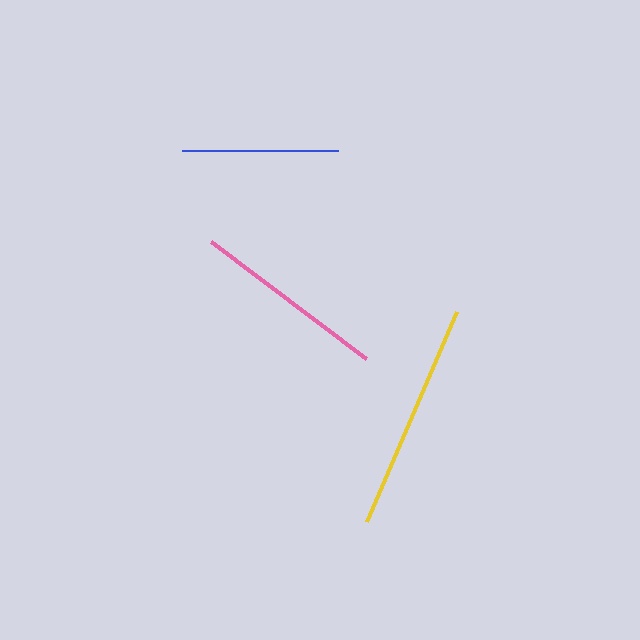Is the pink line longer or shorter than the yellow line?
The yellow line is longer than the pink line.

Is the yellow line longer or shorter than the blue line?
The yellow line is longer than the blue line.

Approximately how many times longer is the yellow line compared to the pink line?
The yellow line is approximately 1.2 times the length of the pink line.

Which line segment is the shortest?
The blue line is the shortest at approximately 156 pixels.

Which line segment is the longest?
The yellow line is the longest at approximately 228 pixels.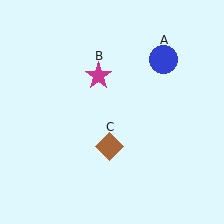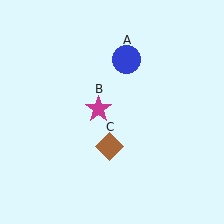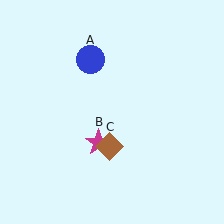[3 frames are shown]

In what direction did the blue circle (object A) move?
The blue circle (object A) moved left.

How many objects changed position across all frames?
2 objects changed position: blue circle (object A), magenta star (object B).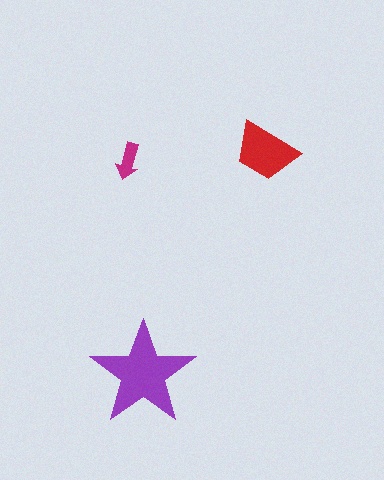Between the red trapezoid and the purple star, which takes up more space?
The purple star.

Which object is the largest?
The purple star.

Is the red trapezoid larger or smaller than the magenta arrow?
Larger.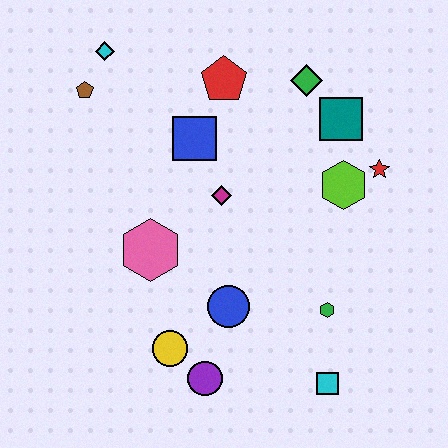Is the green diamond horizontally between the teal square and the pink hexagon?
Yes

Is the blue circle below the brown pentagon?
Yes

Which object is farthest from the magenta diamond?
The cyan square is farthest from the magenta diamond.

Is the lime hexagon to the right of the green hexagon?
Yes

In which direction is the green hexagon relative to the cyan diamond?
The green hexagon is below the cyan diamond.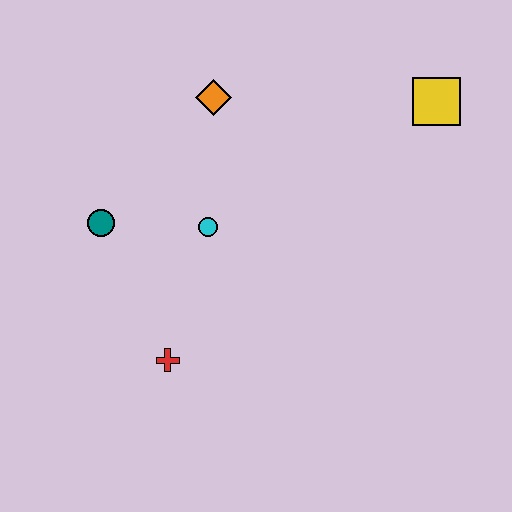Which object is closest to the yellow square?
The orange diamond is closest to the yellow square.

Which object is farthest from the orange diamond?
The red cross is farthest from the orange diamond.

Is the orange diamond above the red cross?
Yes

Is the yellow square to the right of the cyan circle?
Yes